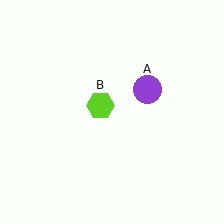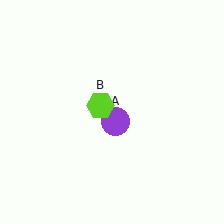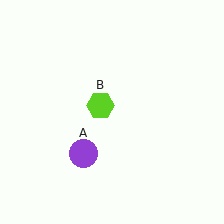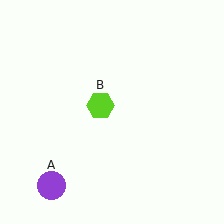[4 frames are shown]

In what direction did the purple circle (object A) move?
The purple circle (object A) moved down and to the left.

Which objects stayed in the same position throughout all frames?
Lime hexagon (object B) remained stationary.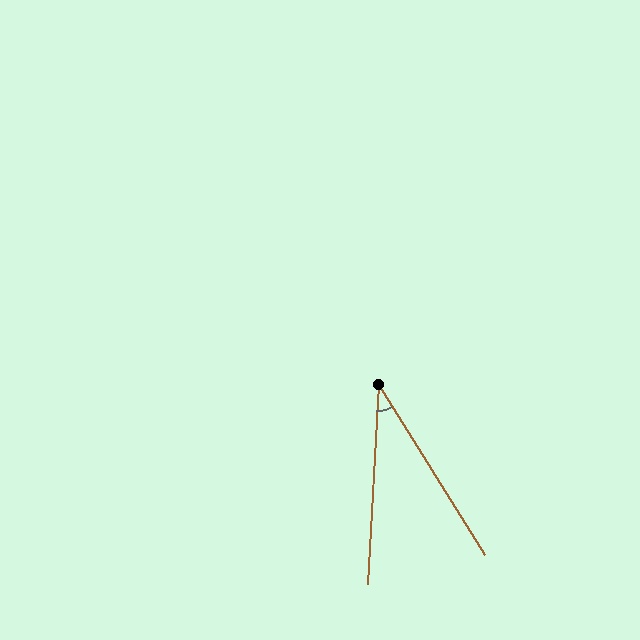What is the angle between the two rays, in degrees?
Approximately 35 degrees.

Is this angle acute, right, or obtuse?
It is acute.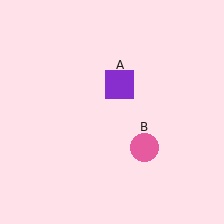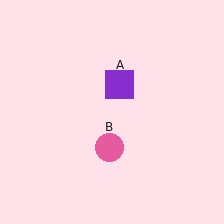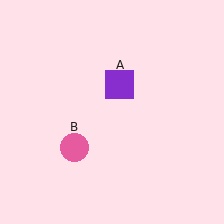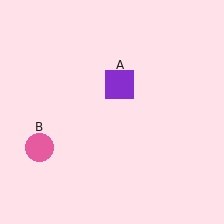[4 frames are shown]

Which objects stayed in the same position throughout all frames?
Purple square (object A) remained stationary.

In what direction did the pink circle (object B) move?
The pink circle (object B) moved left.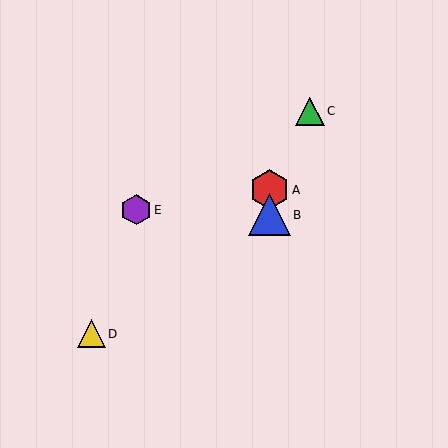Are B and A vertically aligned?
Yes, both are at x≈269.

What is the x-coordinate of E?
Object E is at x≈136.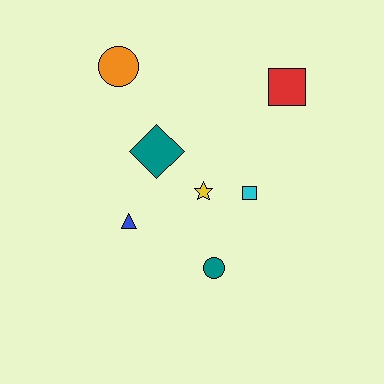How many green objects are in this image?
There are no green objects.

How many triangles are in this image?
There is 1 triangle.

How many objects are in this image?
There are 7 objects.